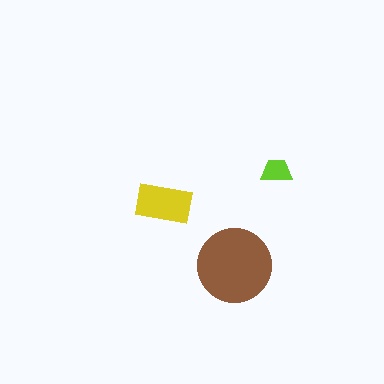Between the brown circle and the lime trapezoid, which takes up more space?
The brown circle.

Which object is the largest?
The brown circle.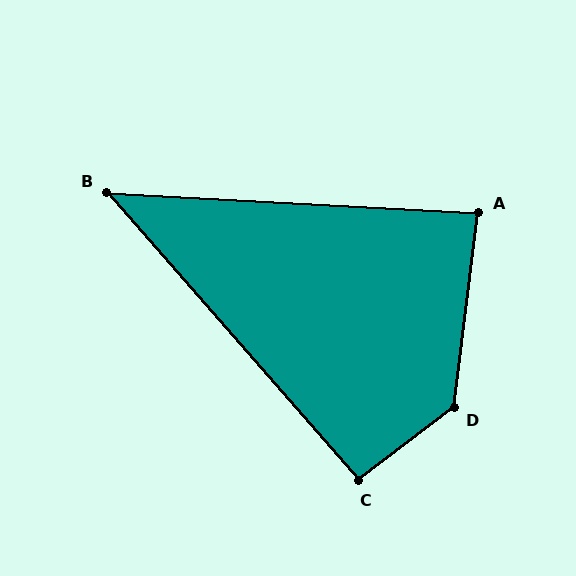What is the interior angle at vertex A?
Approximately 86 degrees (approximately right).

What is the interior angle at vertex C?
Approximately 94 degrees (approximately right).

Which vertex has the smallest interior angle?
B, at approximately 46 degrees.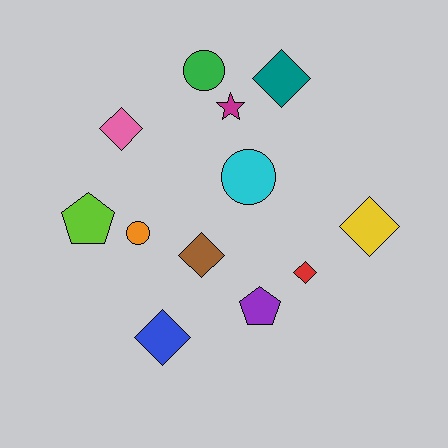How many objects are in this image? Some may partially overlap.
There are 12 objects.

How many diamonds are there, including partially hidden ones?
There are 6 diamonds.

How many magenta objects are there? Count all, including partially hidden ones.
There is 1 magenta object.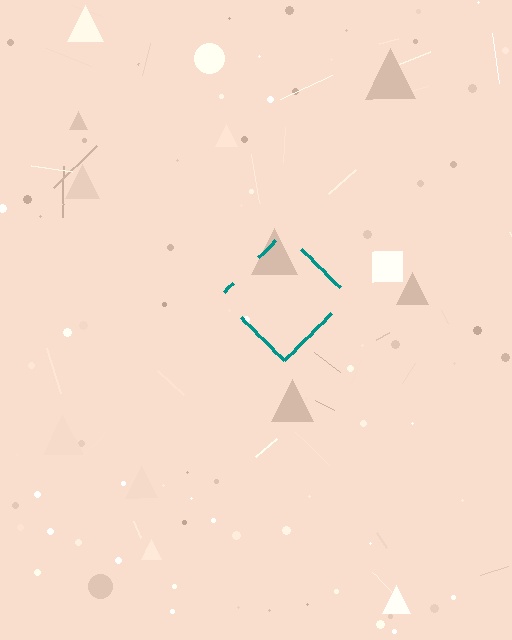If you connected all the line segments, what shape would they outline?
They would outline a diamond.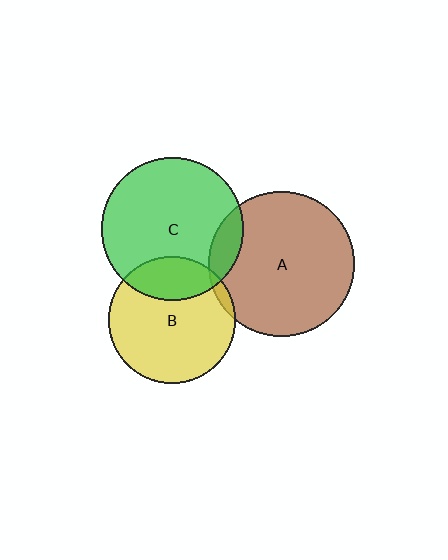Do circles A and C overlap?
Yes.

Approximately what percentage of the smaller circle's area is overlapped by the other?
Approximately 10%.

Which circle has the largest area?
Circle A (brown).